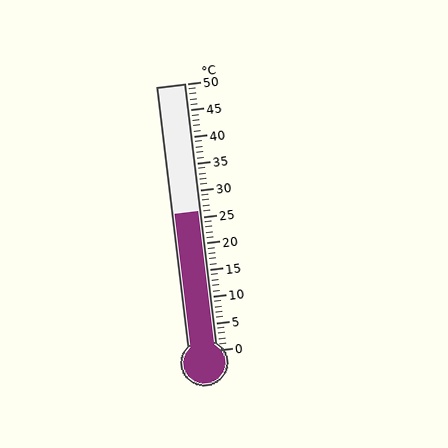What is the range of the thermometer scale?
The thermometer scale ranges from 0°C to 50°C.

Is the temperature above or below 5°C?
The temperature is above 5°C.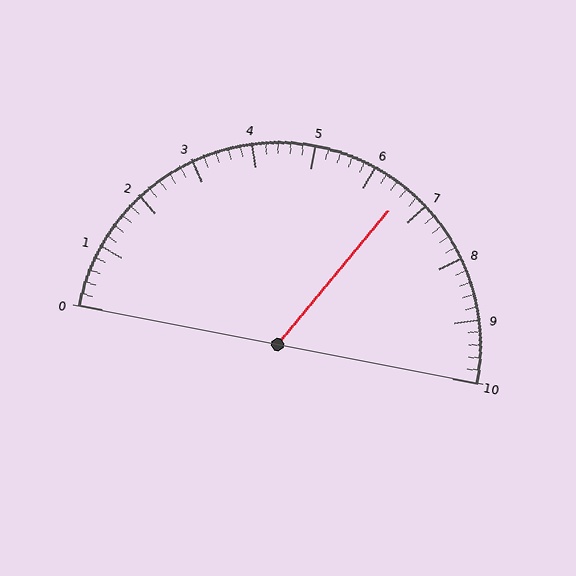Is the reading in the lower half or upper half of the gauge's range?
The reading is in the upper half of the range (0 to 10).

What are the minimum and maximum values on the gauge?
The gauge ranges from 0 to 10.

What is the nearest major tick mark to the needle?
The nearest major tick mark is 7.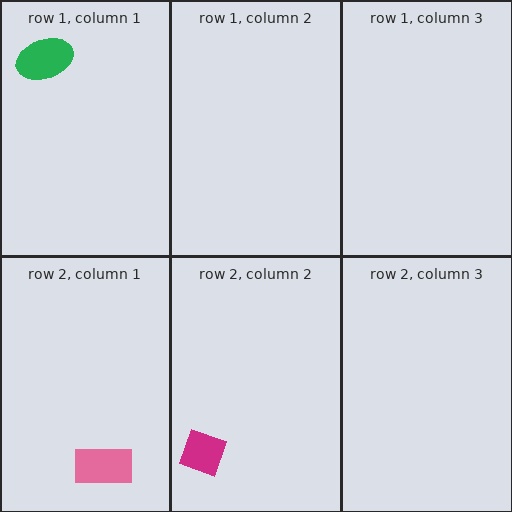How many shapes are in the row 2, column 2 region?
1.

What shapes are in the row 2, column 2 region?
The magenta diamond.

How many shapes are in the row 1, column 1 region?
1.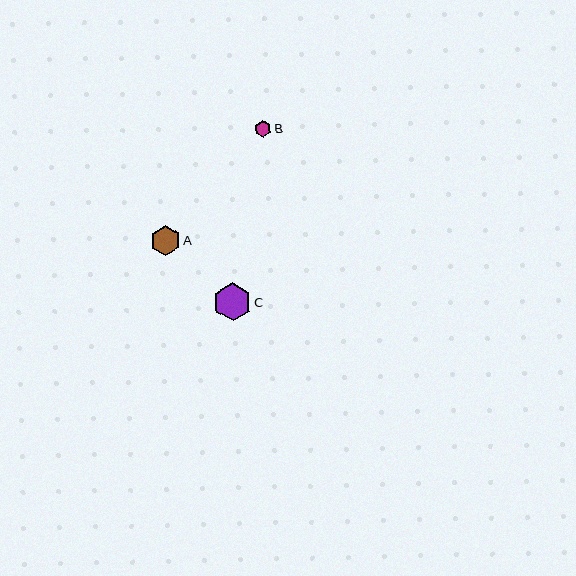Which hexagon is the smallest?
Hexagon B is the smallest with a size of approximately 16 pixels.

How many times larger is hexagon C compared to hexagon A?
Hexagon C is approximately 1.3 times the size of hexagon A.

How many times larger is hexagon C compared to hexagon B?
Hexagon C is approximately 2.3 times the size of hexagon B.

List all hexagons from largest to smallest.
From largest to smallest: C, A, B.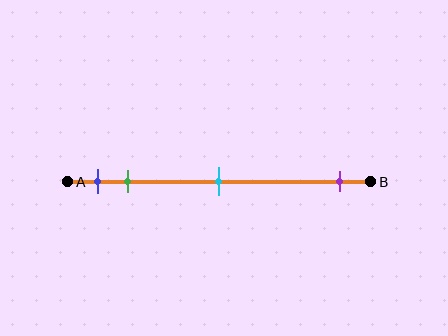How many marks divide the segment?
There are 4 marks dividing the segment.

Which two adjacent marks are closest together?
The blue and green marks are the closest adjacent pair.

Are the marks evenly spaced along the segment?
No, the marks are not evenly spaced.